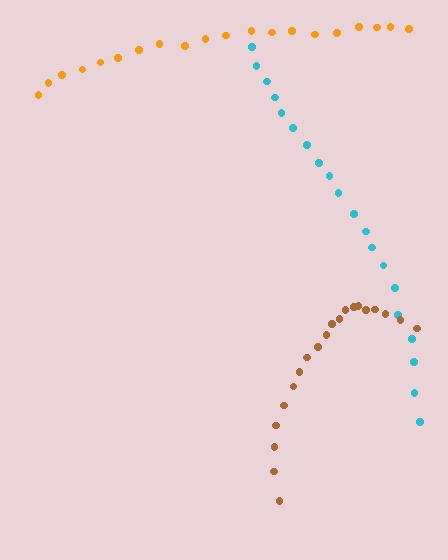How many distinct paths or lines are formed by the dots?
There are 3 distinct paths.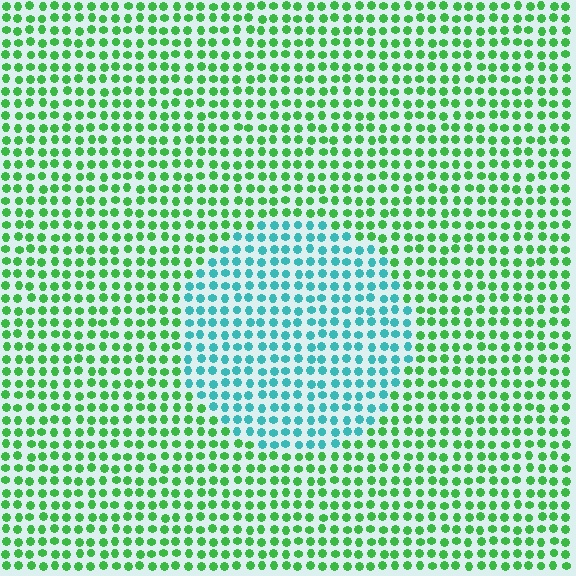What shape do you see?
I see a circle.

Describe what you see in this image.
The image is filled with small green elements in a uniform arrangement. A circle-shaped region is visible where the elements are tinted to a slightly different hue, forming a subtle color boundary.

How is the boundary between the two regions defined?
The boundary is defined purely by a slight shift in hue (about 54 degrees). Spacing, size, and orientation are identical on both sides.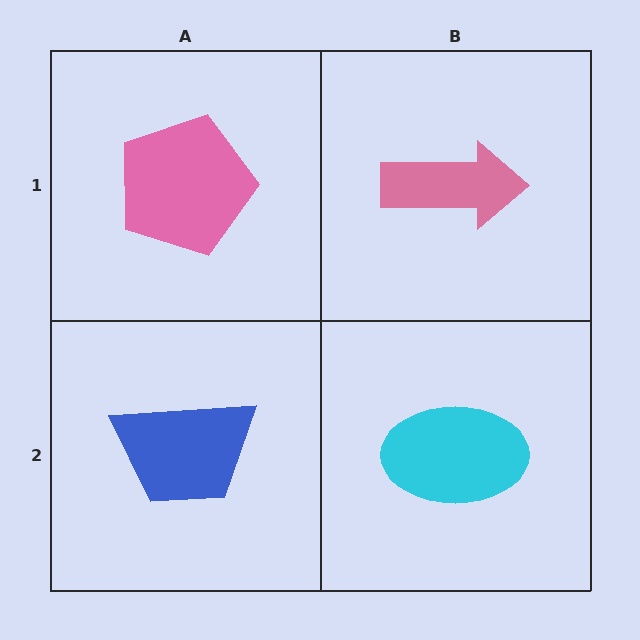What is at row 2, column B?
A cyan ellipse.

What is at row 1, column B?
A pink arrow.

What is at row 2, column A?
A blue trapezoid.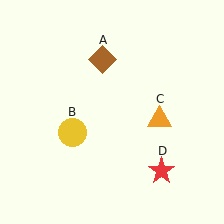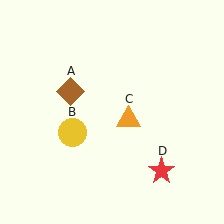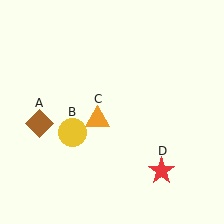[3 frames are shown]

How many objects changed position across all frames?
2 objects changed position: brown diamond (object A), orange triangle (object C).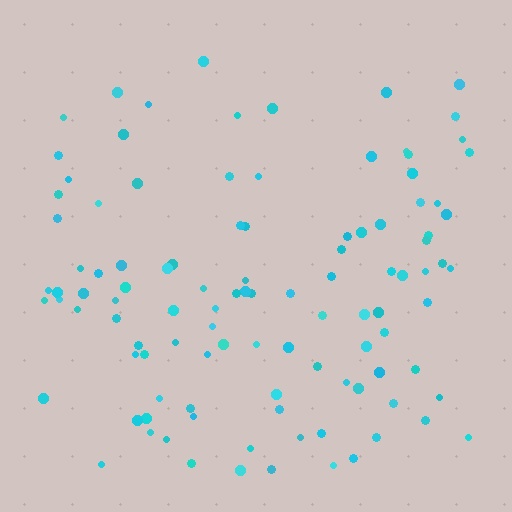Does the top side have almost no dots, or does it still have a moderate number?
Still a moderate number, just noticeably fewer than the bottom.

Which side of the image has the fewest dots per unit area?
The top.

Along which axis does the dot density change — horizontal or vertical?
Vertical.